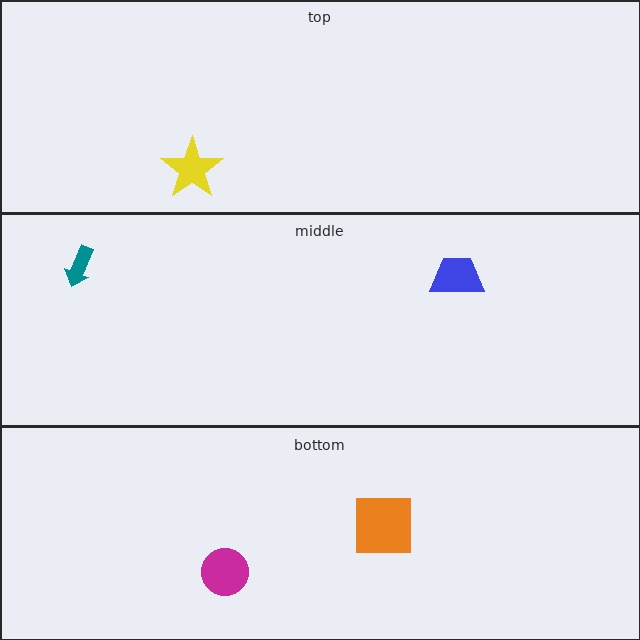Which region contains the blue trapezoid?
The middle region.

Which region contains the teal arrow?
The middle region.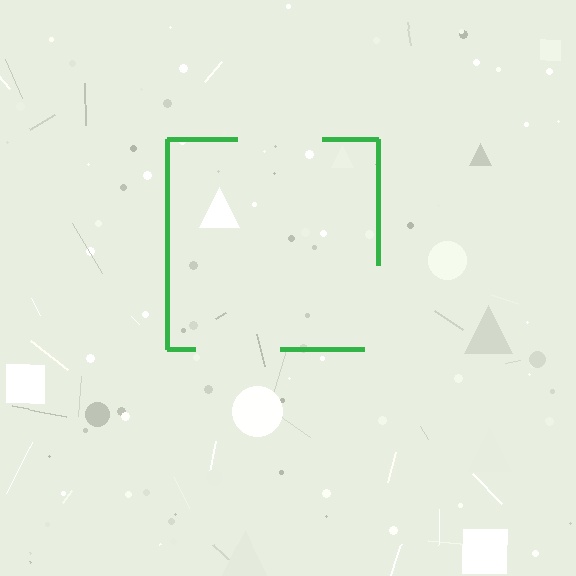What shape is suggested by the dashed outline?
The dashed outline suggests a square.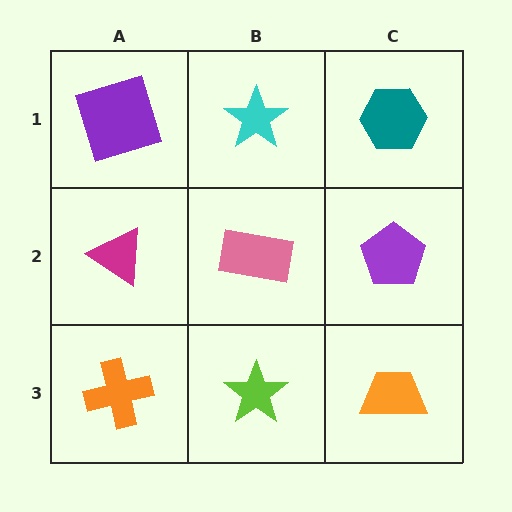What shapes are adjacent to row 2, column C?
A teal hexagon (row 1, column C), an orange trapezoid (row 3, column C), a pink rectangle (row 2, column B).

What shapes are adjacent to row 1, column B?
A pink rectangle (row 2, column B), a purple square (row 1, column A), a teal hexagon (row 1, column C).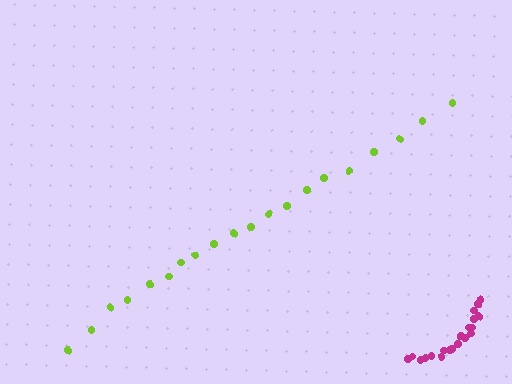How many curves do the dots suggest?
There are 2 distinct paths.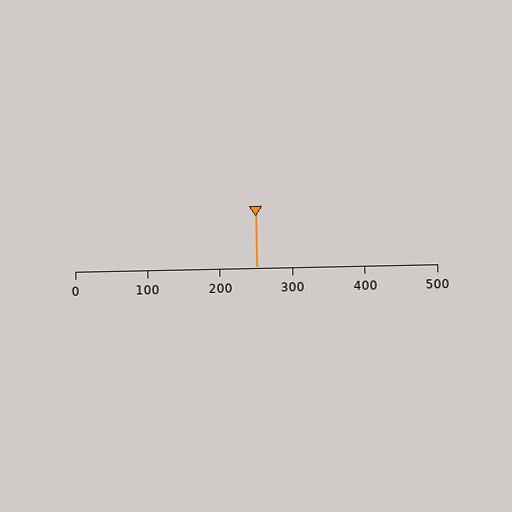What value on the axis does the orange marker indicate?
The marker indicates approximately 250.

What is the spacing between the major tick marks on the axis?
The major ticks are spaced 100 apart.